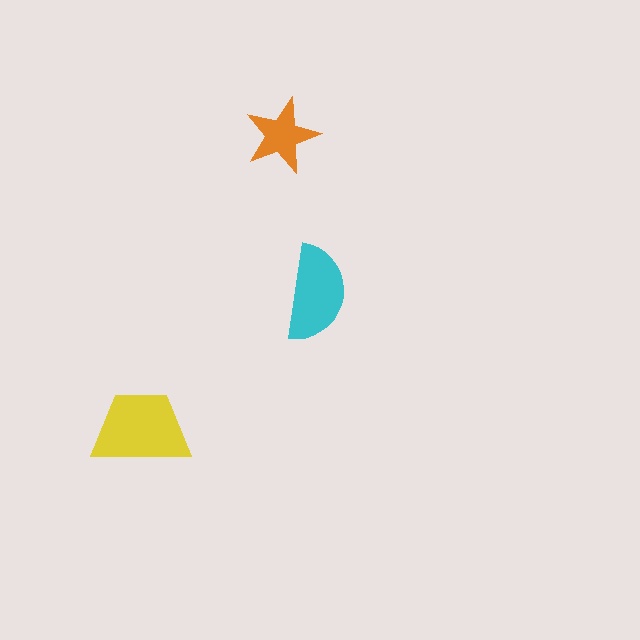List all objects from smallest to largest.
The orange star, the cyan semicircle, the yellow trapezoid.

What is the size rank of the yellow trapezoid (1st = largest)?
1st.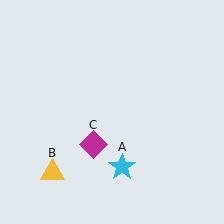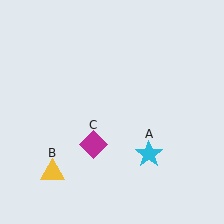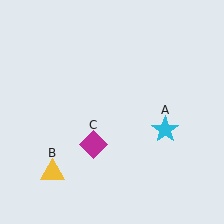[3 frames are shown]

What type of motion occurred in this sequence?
The cyan star (object A) rotated counterclockwise around the center of the scene.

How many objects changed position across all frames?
1 object changed position: cyan star (object A).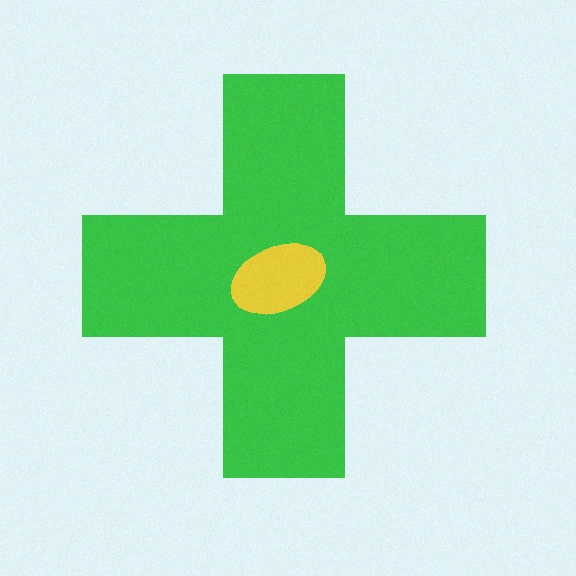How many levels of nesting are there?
2.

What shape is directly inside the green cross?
The yellow ellipse.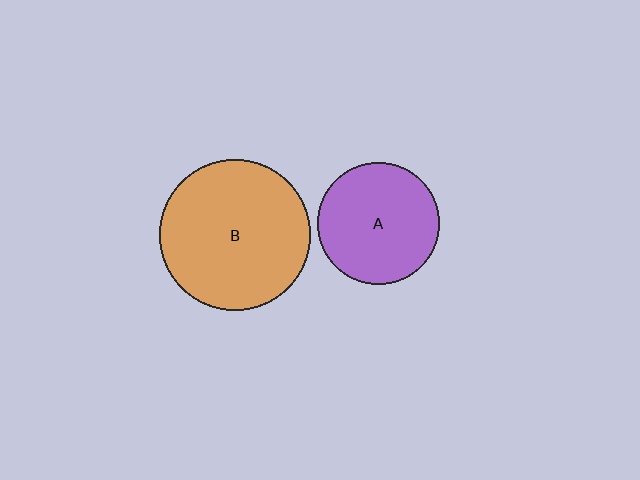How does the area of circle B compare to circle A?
Approximately 1.5 times.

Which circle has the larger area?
Circle B (orange).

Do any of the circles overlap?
No, none of the circles overlap.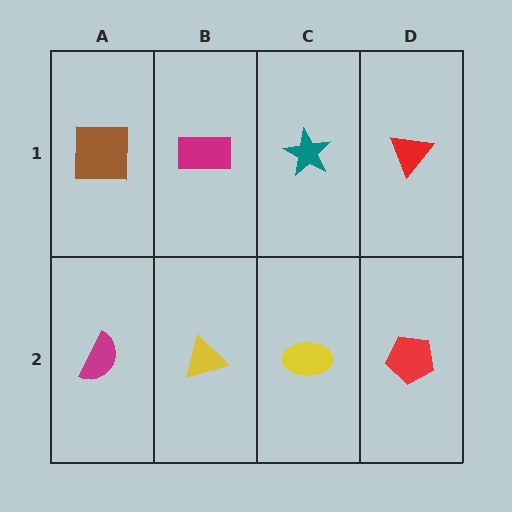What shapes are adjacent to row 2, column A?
A brown square (row 1, column A), a yellow triangle (row 2, column B).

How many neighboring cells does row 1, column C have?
3.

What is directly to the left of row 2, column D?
A yellow ellipse.